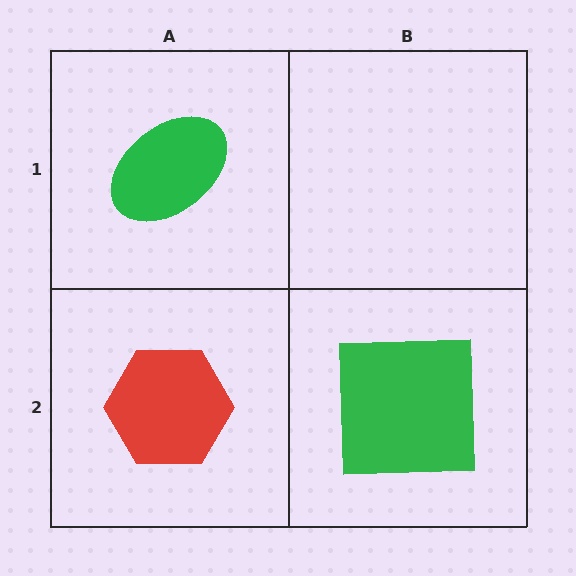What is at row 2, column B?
A green square.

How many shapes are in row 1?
1 shape.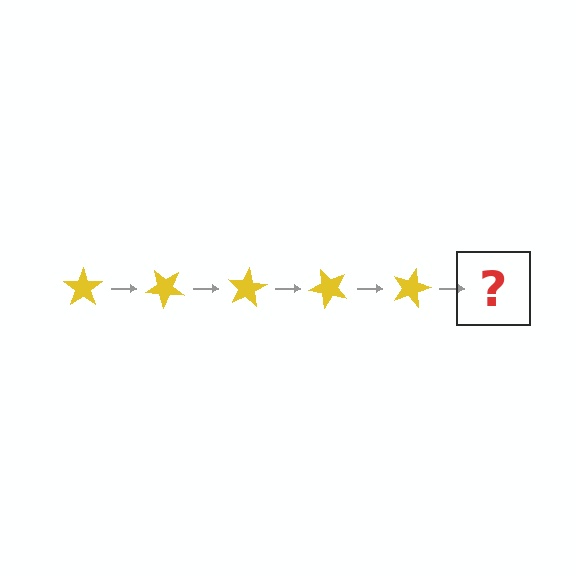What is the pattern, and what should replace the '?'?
The pattern is that the star rotates 40 degrees each step. The '?' should be a yellow star rotated 200 degrees.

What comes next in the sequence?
The next element should be a yellow star rotated 200 degrees.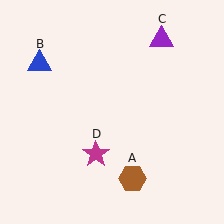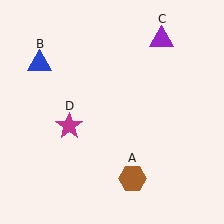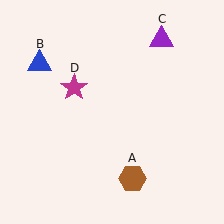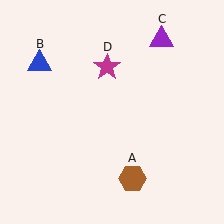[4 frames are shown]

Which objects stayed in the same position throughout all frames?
Brown hexagon (object A) and blue triangle (object B) and purple triangle (object C) remained stationary.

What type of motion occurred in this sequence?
The magenta star (object D) rotated clockwise around the center of the scene.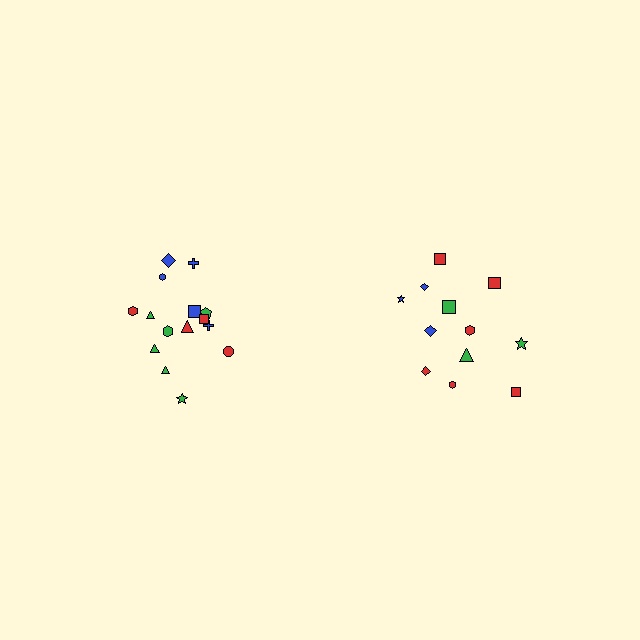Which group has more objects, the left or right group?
The left group.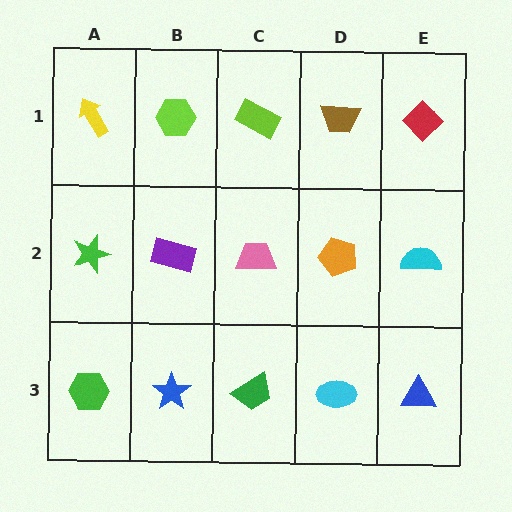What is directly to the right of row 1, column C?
A brown trapezoid.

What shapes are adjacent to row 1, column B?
A purple rectangle (row 2, column B), a yellow arrow (row 1, column A), a lime rectangle (row 1, column C).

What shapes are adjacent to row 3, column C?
A pink trapezoid (row 2, column C), a blue star (row 3, column B), a cyan ellipse (row 3, column D).